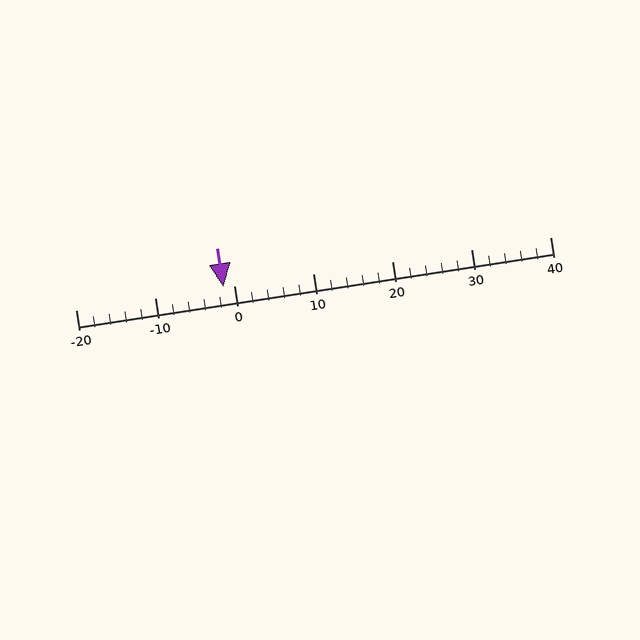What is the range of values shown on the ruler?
The ruler shows values from -20 to 40.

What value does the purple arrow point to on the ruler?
The purple arrow points to approximately -1.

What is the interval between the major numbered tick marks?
The major tick marks are spaced 10 units apart.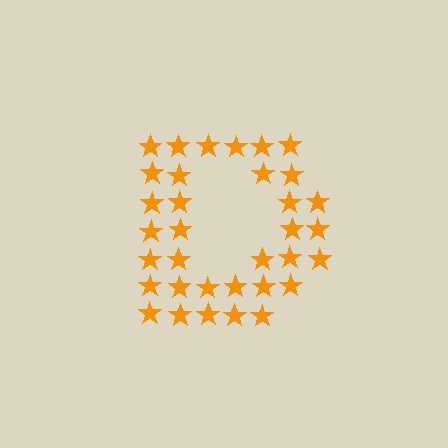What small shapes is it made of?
It is made of small stars.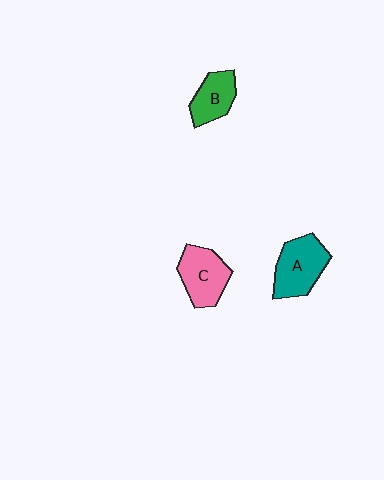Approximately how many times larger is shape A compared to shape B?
Approximately 1.4 times.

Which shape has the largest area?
Shape A (teal).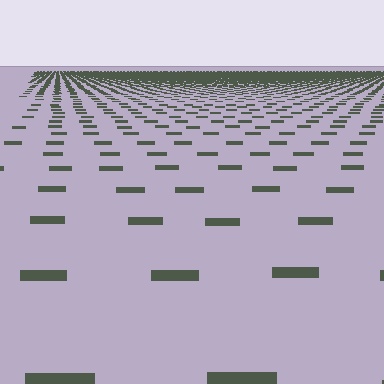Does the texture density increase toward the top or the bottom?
Density increases toward the top.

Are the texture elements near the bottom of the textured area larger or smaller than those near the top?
Larger. Near the bottom, elements are closer to the viewer and appear at a bigger on-screen size.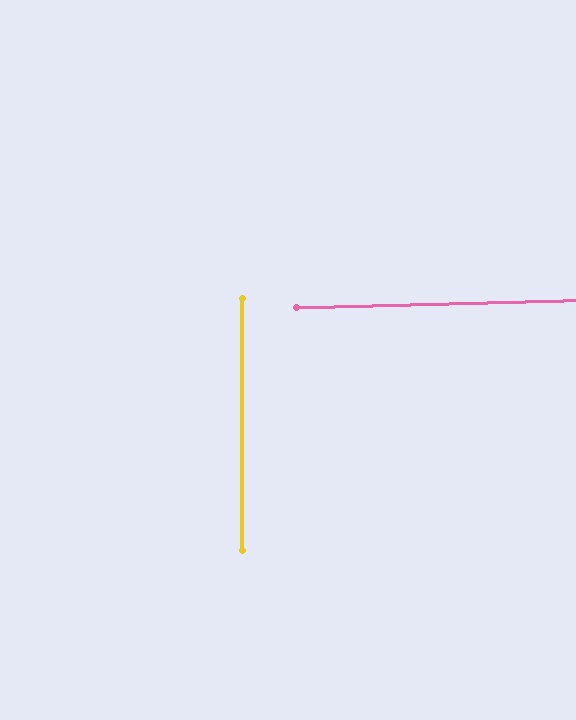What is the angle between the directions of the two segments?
Approximately 88 degrees.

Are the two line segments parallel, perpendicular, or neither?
Perpendicular — they meet at approximately 88°.